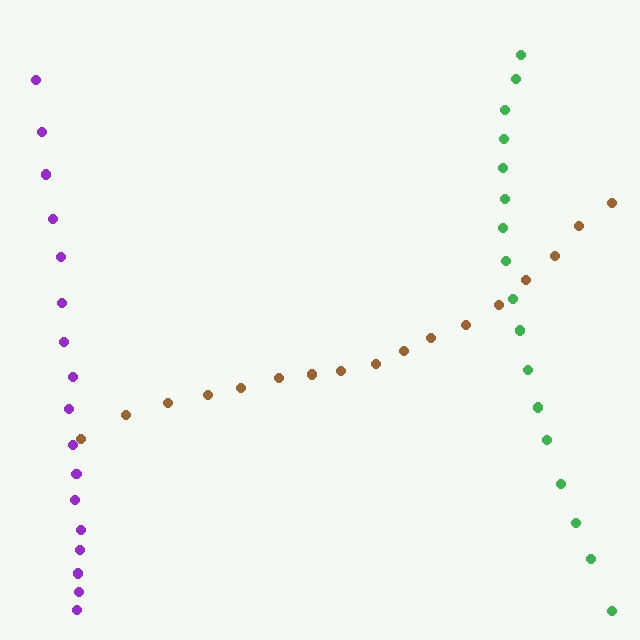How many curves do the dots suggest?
There are 3 distinct paths.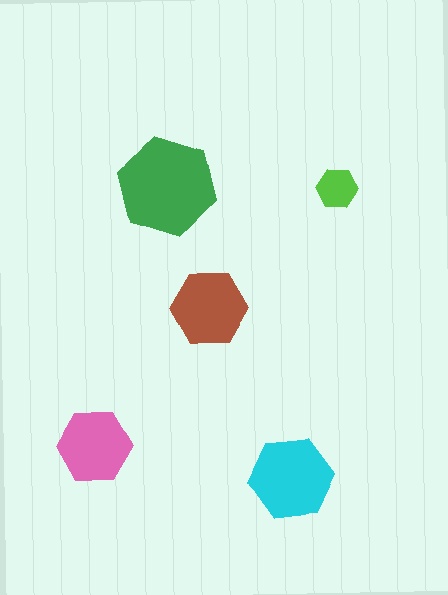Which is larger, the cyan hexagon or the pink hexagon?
The cyan one.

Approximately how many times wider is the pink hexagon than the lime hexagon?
About 2 times wider.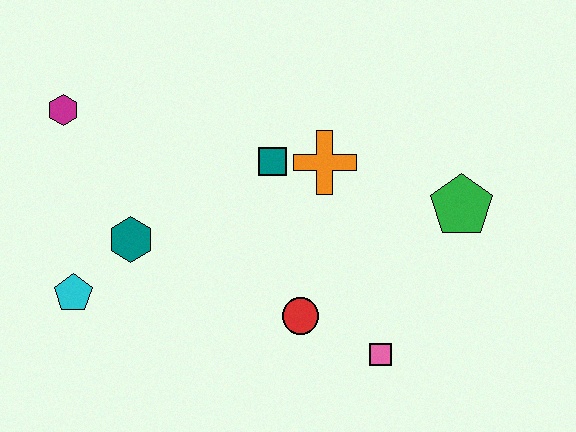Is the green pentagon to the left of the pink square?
No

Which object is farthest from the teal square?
The cyan pentagon is farthest from the teal square.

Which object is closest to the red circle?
The pink square is closest to the red circle.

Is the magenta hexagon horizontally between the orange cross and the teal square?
No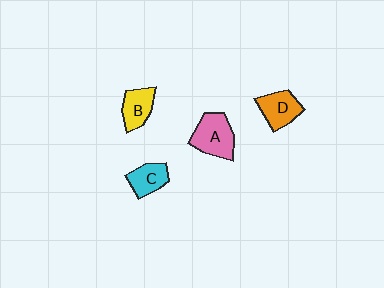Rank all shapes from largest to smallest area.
From largest to smallest: A (pink), D (orange), B (yellow), C (cyan).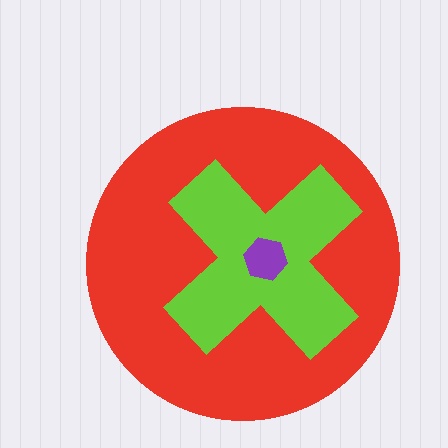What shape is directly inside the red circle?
The lime cross.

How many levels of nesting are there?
3.